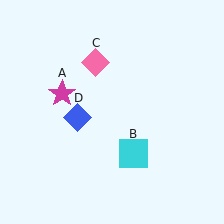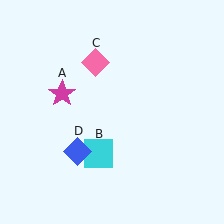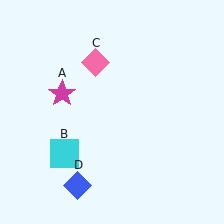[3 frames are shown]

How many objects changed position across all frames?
2 objects changed position: cyan square (object B), blue diamond (object D).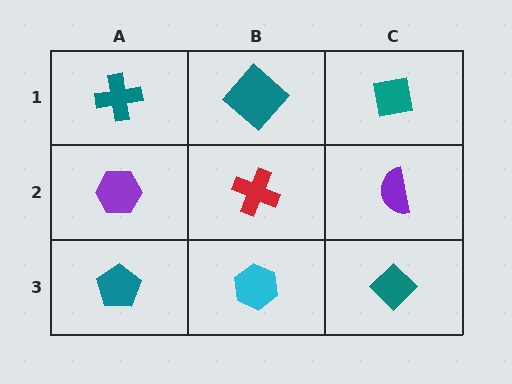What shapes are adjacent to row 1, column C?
A purple semicircle (row 2, column C), a teal diamond (row 1, column B).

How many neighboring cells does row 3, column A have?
2.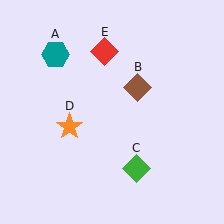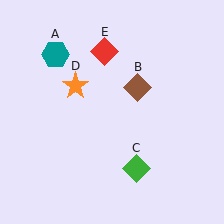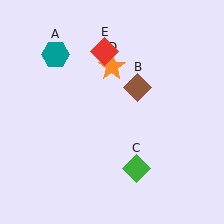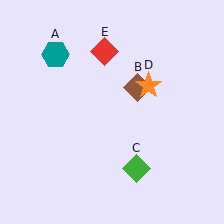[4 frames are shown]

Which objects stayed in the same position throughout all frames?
Teal hexagon (object A) and brown diamond (object B) and green diamond (object C) and red diamond (object E) remained stationary.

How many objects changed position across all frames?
1 object changed position: orange star (object D).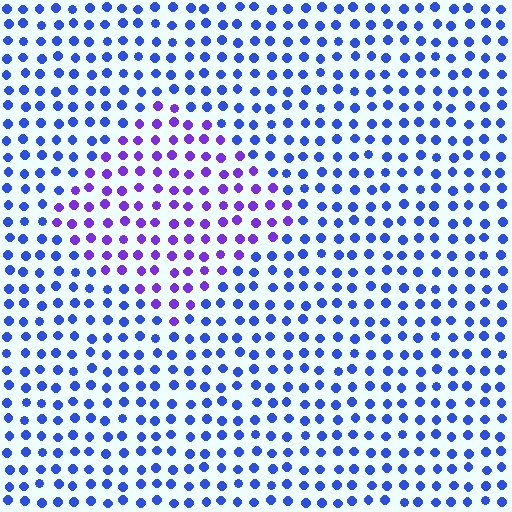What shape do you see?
I see a diamond.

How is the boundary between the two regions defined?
The boundary is defined purely by a slight shift in hue (about 39 degrees). Spacing, size, and orientation are identical on both sides.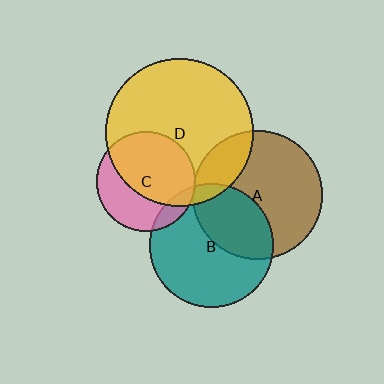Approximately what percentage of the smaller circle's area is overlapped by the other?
Approximately 35%.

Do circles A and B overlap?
Yes.